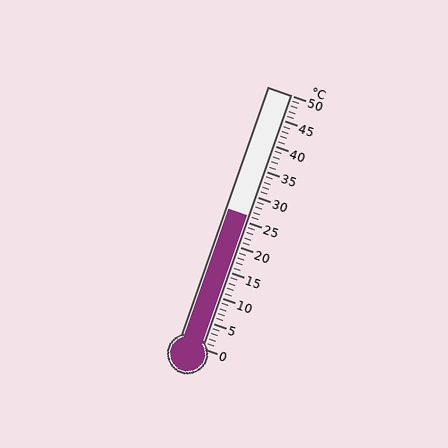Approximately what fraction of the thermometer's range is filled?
The thermometer is filled to approximately 50% of its range.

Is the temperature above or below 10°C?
The temperature is above 10°C.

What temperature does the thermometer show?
The thermometer shows approximately 26°C.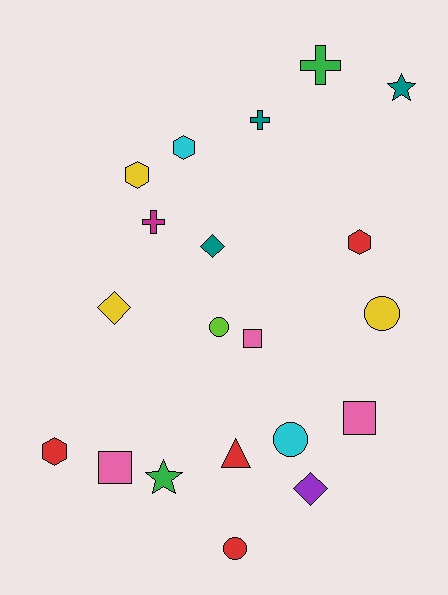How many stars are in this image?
There are 2 stars.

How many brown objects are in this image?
There are no brown objects.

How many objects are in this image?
There are 20 objects.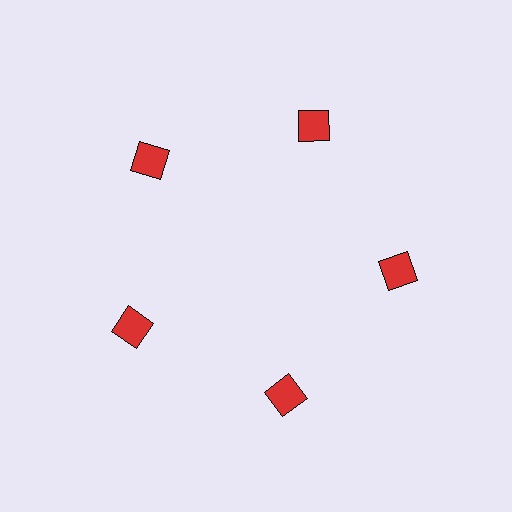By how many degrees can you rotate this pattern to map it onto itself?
The pattern maps onto itself every 72 degrees of rotation.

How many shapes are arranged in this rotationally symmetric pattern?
There are 5 shapes, arranged in 5 groups of 1.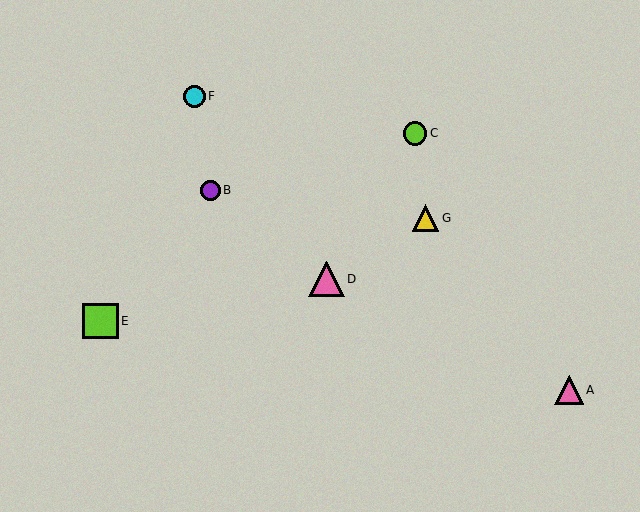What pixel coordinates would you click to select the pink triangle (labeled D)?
Click at (326, 279) to select the pink triangle D.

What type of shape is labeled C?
Shape C is a lime circle.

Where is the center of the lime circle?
The center of the lime circle is at (415, 133).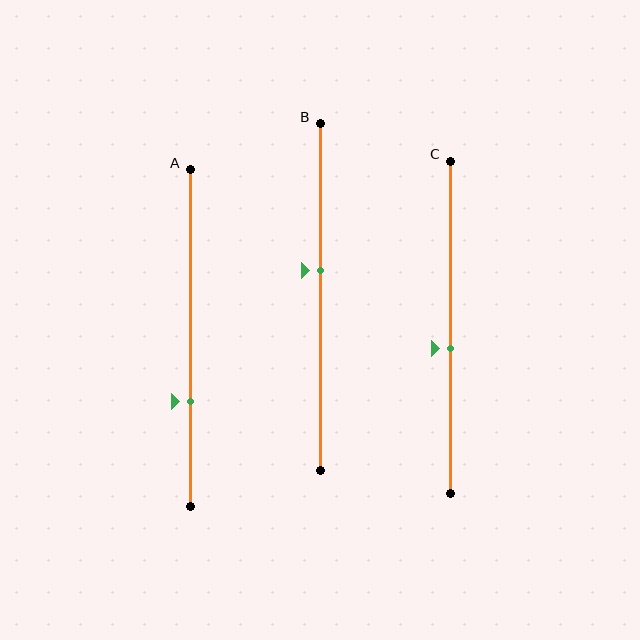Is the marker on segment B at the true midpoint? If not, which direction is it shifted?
No, the marker on segment B is shifted upward by about 8% of the segment length.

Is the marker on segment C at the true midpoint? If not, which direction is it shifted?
No, the marker on segment C is shifted downward by about 7% of the segment length.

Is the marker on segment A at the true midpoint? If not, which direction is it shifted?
No, the marker on segment A is shifted downward by about 19% of the segment length.